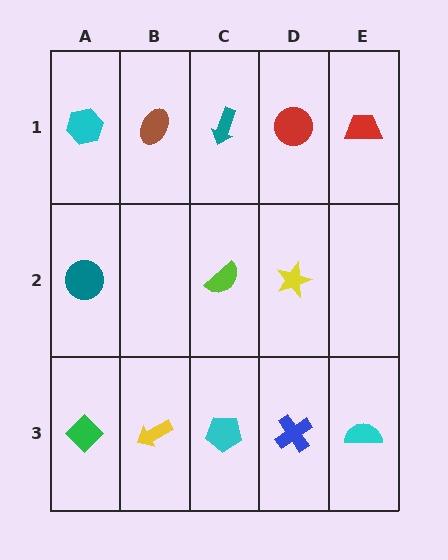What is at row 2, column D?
A yellow star.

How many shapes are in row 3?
5 shapes.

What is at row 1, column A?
A cyan hexagon.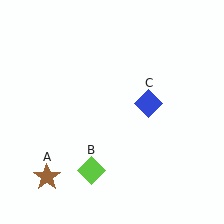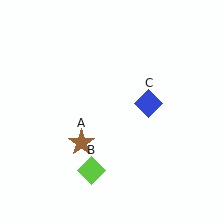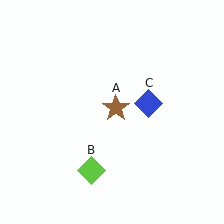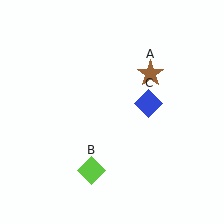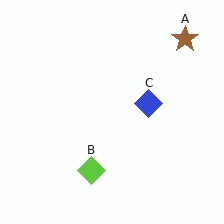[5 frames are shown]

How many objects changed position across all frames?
1 object changed position: brown star (object A).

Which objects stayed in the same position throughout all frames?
Lime diamond (object B) and blue diamond (object C) remained stationary.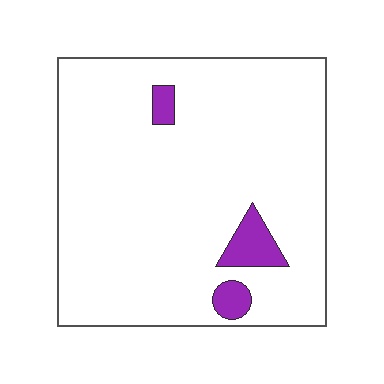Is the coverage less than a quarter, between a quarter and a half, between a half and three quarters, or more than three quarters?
Less than a quarter.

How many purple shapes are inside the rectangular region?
3.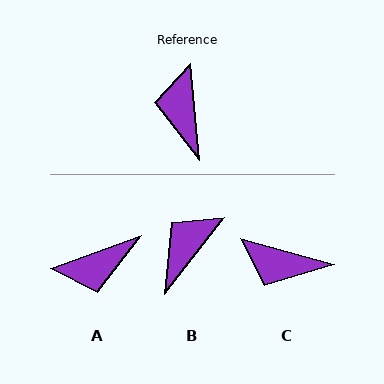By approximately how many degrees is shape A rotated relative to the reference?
Approximately 105 degrees counter-clockwise.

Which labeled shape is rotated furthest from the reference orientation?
A, about 105 degrees away.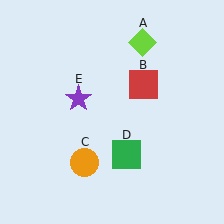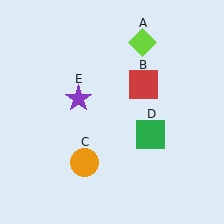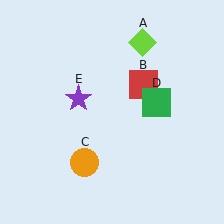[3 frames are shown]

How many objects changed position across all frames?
1 object changed position: green square (object D).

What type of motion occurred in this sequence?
The green square (object D) rotated counterclockwise around the center of the scene.